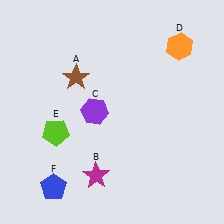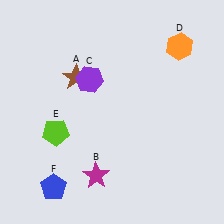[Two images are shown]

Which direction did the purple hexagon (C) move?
The purple hexagon (C) moved up.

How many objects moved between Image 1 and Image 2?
1 object moved between the two images.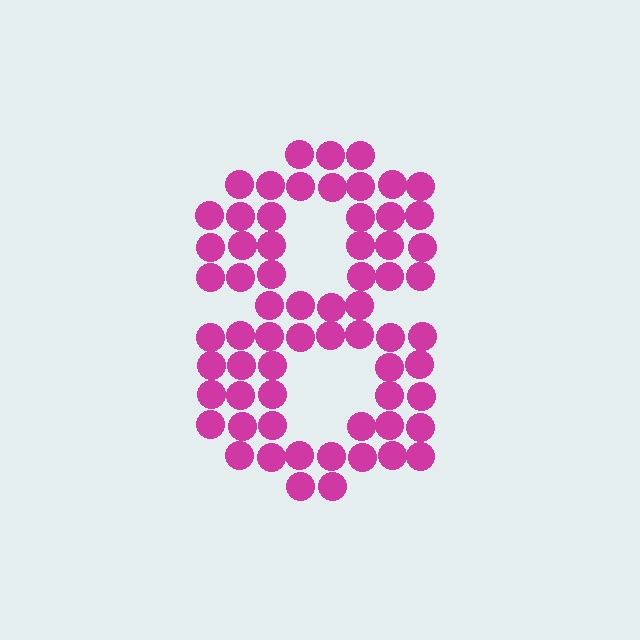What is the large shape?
The large shape is the digit 8.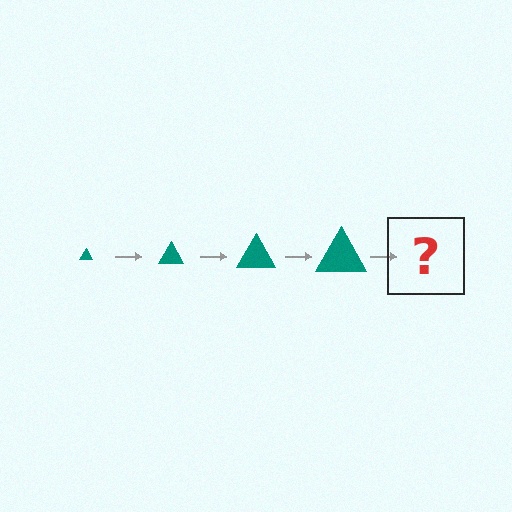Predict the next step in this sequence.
The next step is a teal triangle, larger than the previous one.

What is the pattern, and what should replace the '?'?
The pattern is that the triangle gets progressively larger each step. The '?' should be a teal triangle, larger than the previous one.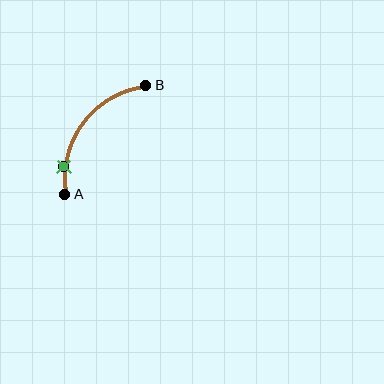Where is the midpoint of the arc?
The arc midpoint is the point on the curve farthest from the straight line joining A and B. It sits above and to the left of that line.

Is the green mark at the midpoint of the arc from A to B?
No. The green mark lies on the arc but is closer to endpoint A. The arc midpoint would be at the point on the curve equidistant along the arc from both A and B.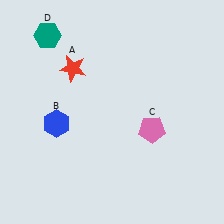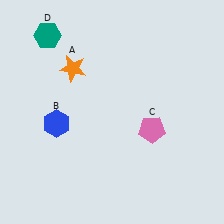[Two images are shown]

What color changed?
The star (A) changed from red in Image 1 to orange in Image 2.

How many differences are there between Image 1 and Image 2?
There is 1 difference between the two images.